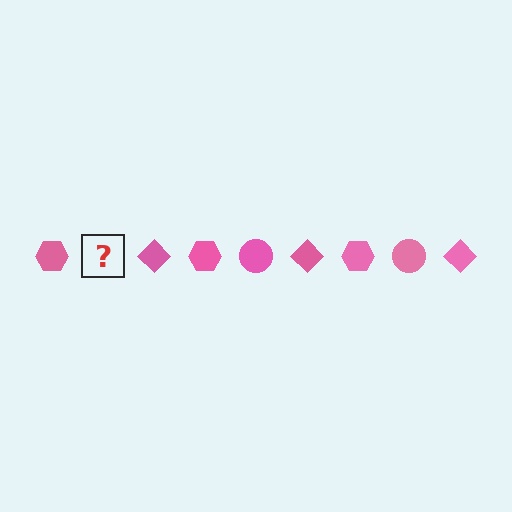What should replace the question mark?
The question mark should be replaced with a pink circle.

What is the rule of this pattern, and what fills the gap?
The rule is that the pattern cycles through hexagon, circle, diamond shapes in pink. The gap should be filled with a pink circle.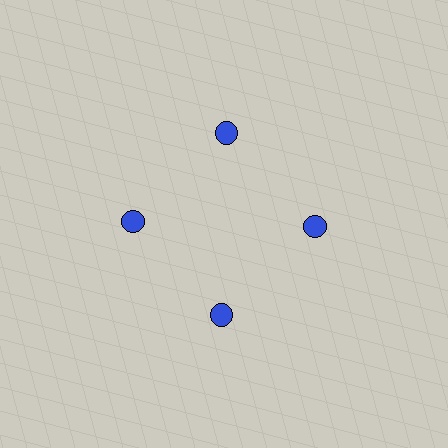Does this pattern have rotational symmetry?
Yes, this pattern has 4-fold rotational symmetry. It looks the same after rotating 90 degrees around the center.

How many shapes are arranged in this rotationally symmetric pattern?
There are 4 shapes, arranged in 4 groups of 1.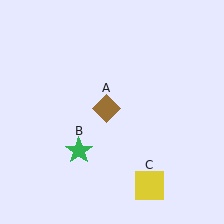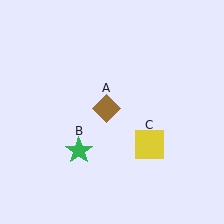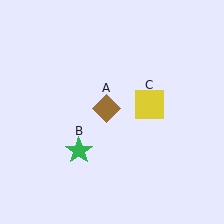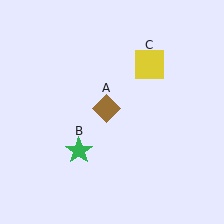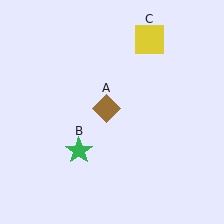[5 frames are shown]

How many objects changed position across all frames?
1 object changed position: yellow square (object C).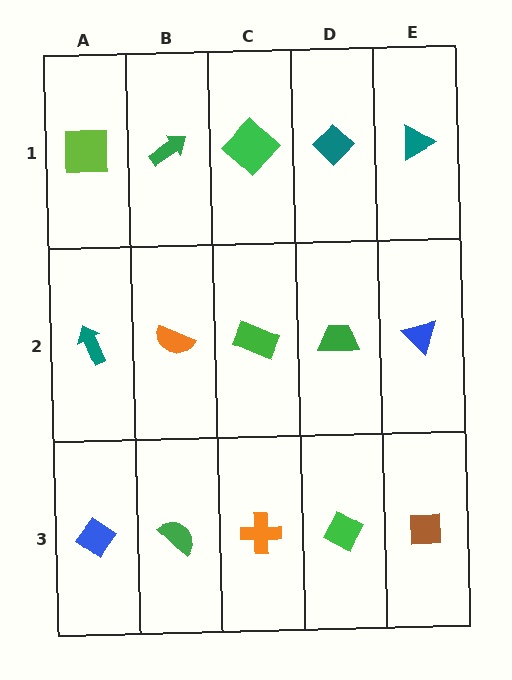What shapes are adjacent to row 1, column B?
An orange semicircle (row 2, column B), a lime square (row 1, column A), a green diamond (row 1, column C).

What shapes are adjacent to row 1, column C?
A green rectangle (row 2, column C), a green arrow (row 1, column B), a teal diamond (row 1, column D).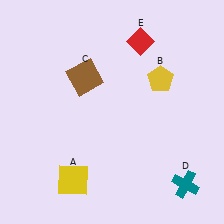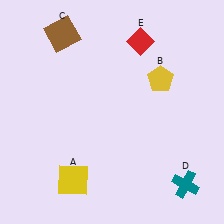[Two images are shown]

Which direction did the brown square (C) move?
The brown square (C) moved up.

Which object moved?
The brown square (C) moved up.